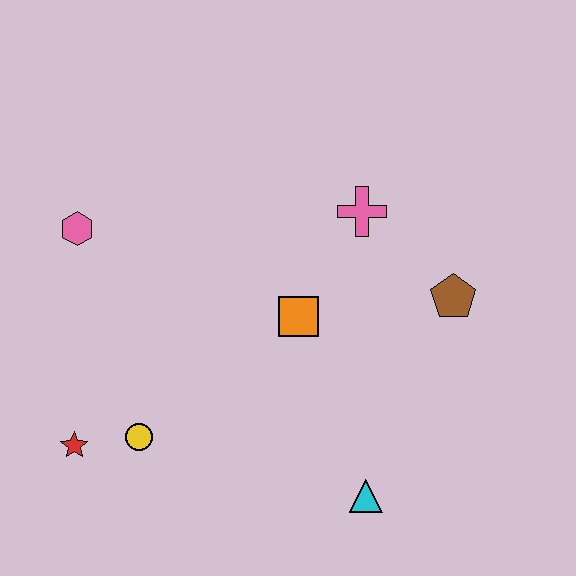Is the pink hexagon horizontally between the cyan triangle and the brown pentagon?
No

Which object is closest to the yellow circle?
The red star is closest to the yellow circle.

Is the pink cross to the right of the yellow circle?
Yes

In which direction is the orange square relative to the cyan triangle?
The orange square is above the cyan triangle.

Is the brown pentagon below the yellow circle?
No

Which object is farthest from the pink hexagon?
The cyan triangle is farthest from the pink hexagon.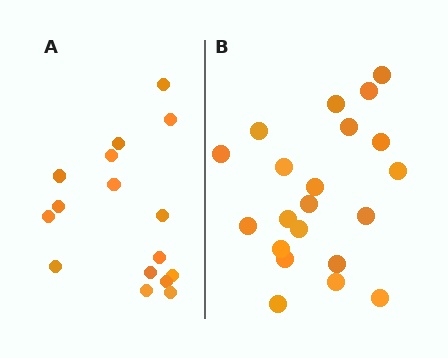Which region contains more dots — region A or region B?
Region B (the right region) has more dots.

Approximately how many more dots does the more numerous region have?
Region B has about 5 more dots than region A.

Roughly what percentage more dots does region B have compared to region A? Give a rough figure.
About 30% more.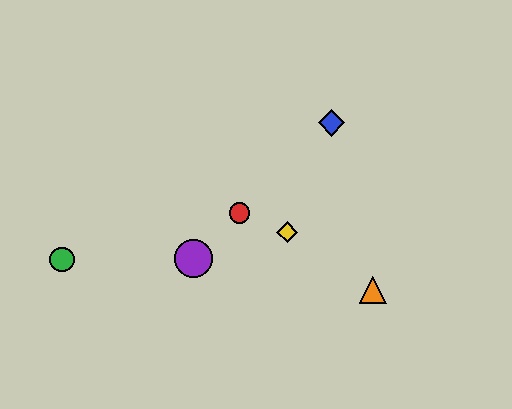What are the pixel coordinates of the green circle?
The green circle is at (62, 260).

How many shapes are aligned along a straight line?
3 shapes (the red circle, the blue diamond, the purple circle) are aligned along a straight line.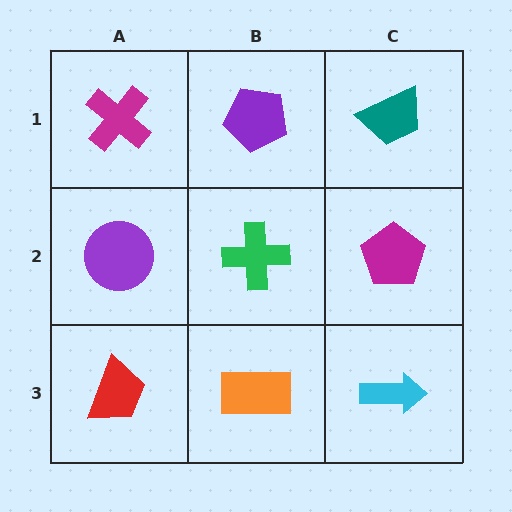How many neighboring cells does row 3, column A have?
2.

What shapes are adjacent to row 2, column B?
A purple pentagon (row 1, column B), an orange rectangle (row 3, column B), a purple circle (row 2, column A), a magenta pentagon (row 2, column C).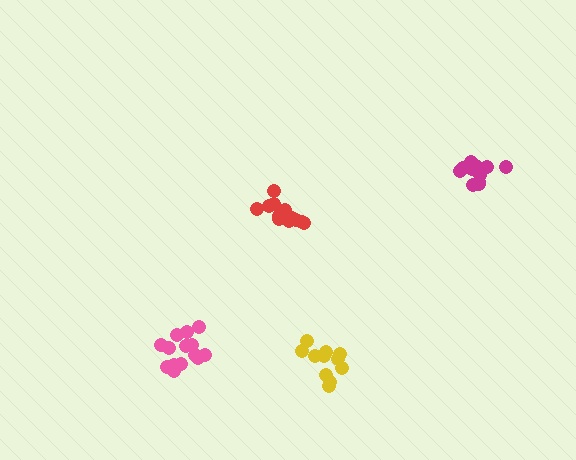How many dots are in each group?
Group 1: 11 dots, Group 2: 11 dots, Group 3: 14 dots, Group 4: 12 dots (48 total).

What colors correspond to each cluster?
The clusters are colored: yellow, magenta, pink, red.